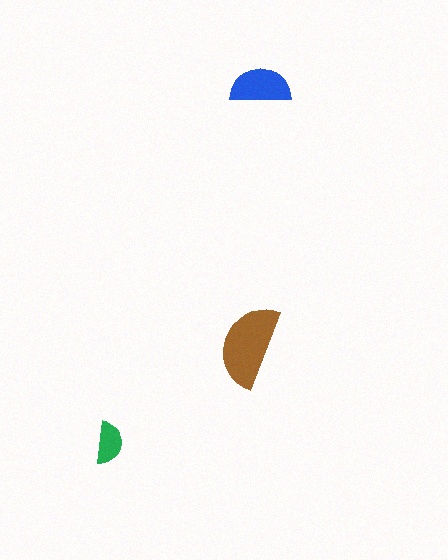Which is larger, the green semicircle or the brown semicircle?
The brown one.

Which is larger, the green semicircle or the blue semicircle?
The blue one.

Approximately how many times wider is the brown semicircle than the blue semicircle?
About 1.5 times wider.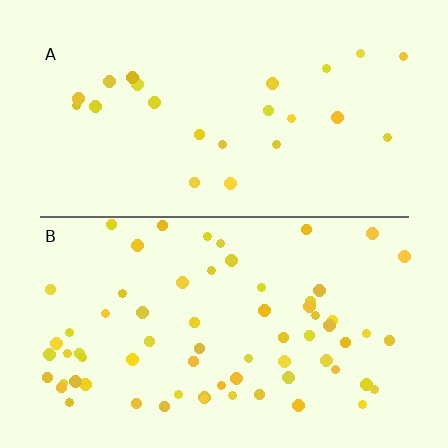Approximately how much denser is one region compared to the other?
Approximately 3.0× — region B over region A.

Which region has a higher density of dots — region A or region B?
B (the bottom).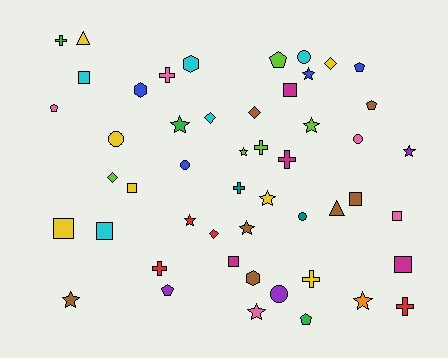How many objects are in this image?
There are 50 objects.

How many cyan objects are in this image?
There are 5 cyan objects.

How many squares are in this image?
There are 9 squares.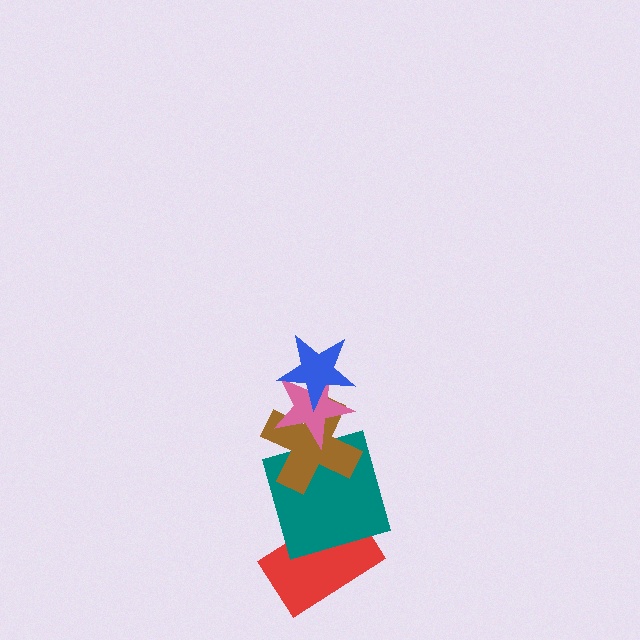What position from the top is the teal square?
The teal square is 4th from the top.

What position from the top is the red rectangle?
The red rectangle is 5th from the top.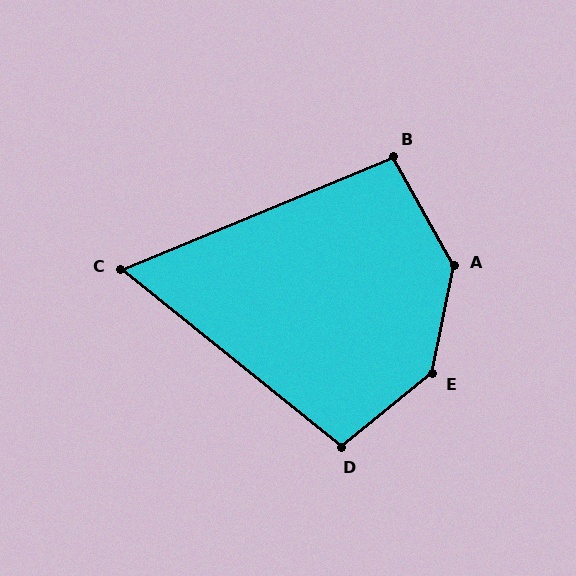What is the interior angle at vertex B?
Approximately 97 degrees (obtuse).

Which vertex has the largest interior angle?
E, at approximately 141 degrees.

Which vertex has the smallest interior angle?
C, at approximately 61 degrees.